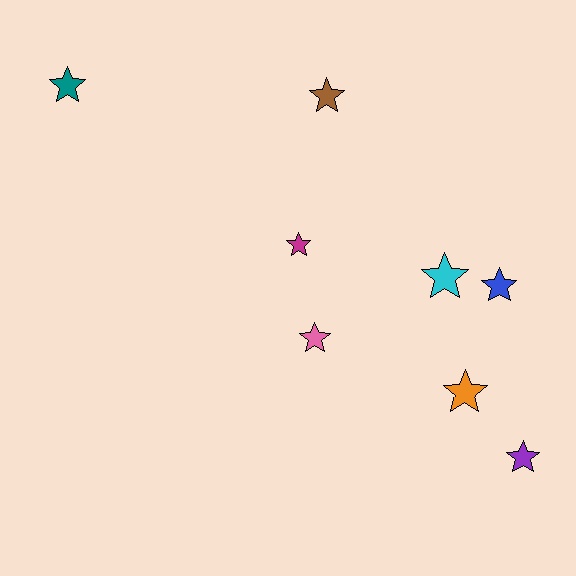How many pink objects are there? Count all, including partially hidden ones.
There is 1 pink object.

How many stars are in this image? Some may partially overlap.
There are 8 stars.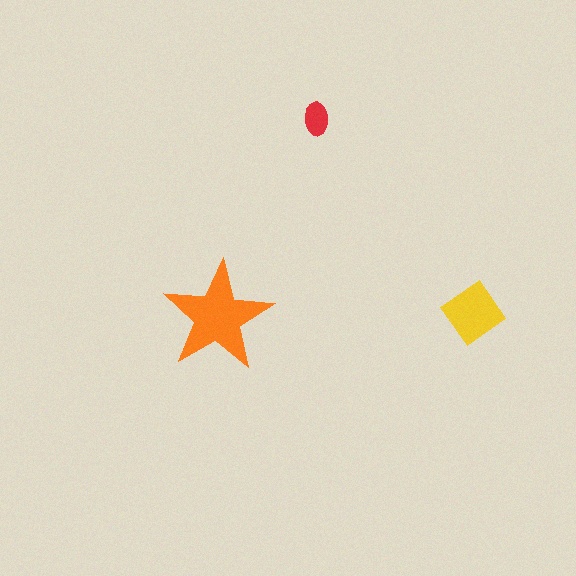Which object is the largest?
The orange star.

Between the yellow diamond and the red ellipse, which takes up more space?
The yellow diamond.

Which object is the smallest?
The red ellipse.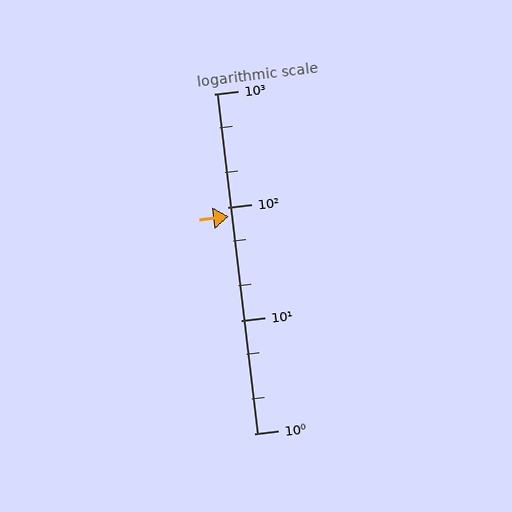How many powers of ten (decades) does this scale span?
The scale spans 3 decades, from 1 to 1000.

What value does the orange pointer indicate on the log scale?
The pointer indicates approximately 83.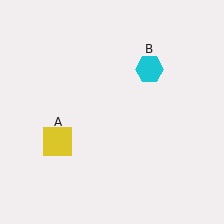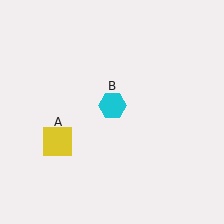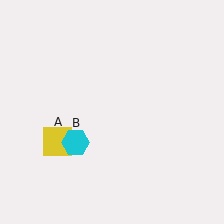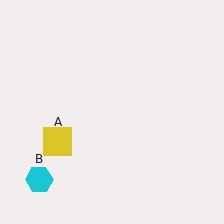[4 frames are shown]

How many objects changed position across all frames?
1 object changed position: cyan hexagon (object B).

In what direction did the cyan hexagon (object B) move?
The cyan hexagon (object B) moved down and to the left.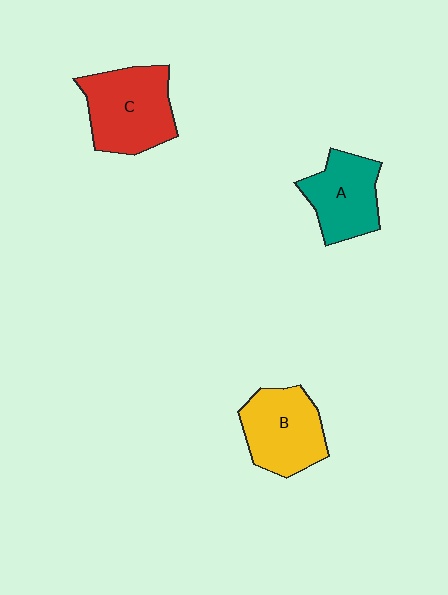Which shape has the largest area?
Shape C (red).